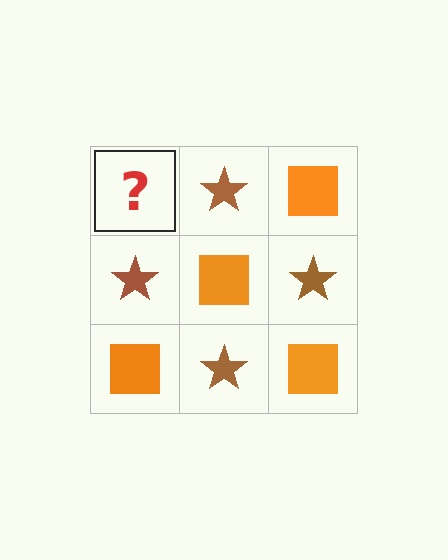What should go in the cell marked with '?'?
The missing cell should contain an orange square.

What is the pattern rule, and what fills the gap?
The rule is that it alternates orange square and brown star in a checkerboard pattern. The gap should be filled with an orange square.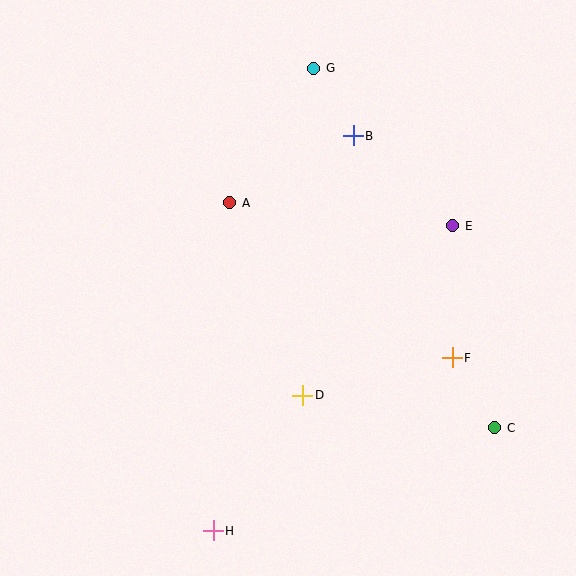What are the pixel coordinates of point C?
Point C is at (495, 428).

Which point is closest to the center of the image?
Point A at (230, 203) is closest to the center.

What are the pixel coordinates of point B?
Point B is at (353, 136).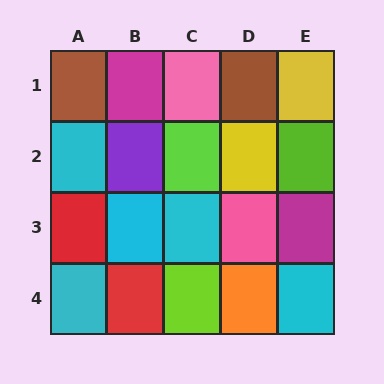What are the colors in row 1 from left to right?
Brown, magenta, pink, brown, yellow.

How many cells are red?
2 cells are red.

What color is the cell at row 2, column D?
Yellow.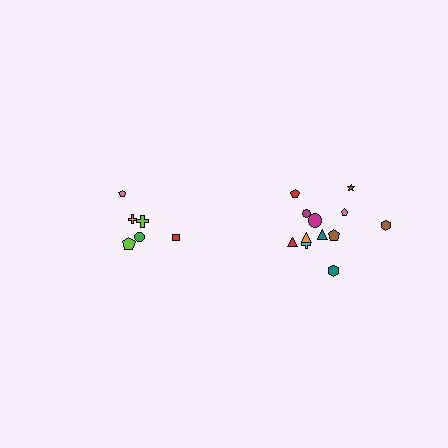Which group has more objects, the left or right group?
The right group.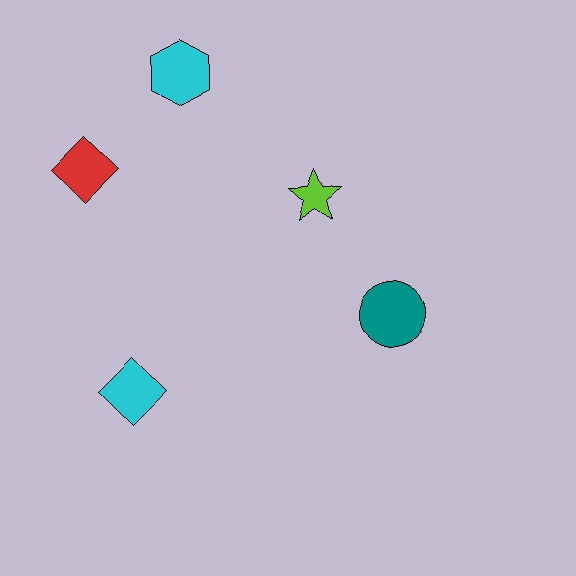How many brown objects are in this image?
There are no brown objects.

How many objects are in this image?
There are 5 objects.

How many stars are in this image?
There is 1 star.